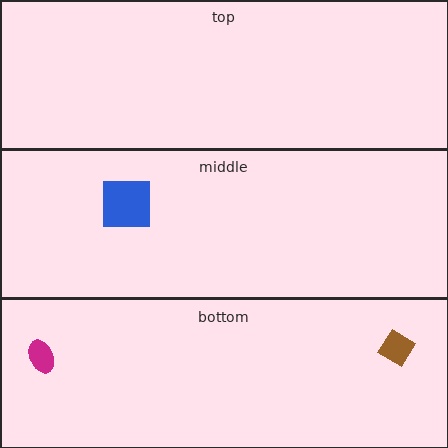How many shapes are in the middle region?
1.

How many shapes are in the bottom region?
2.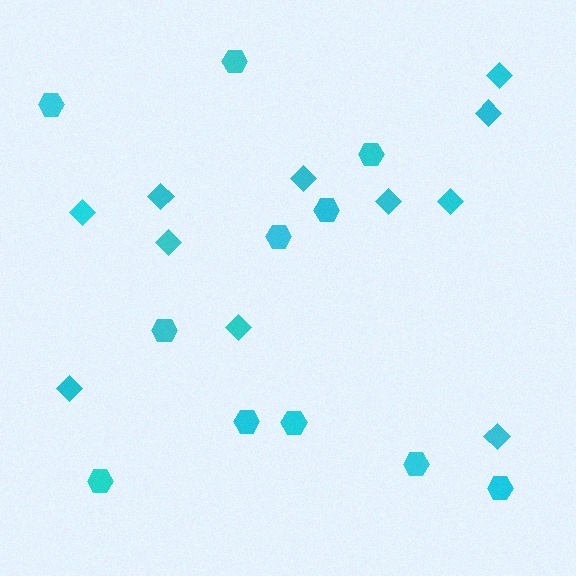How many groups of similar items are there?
There are 2 groups: one group of diamonds (11) and one group of hexagons (11).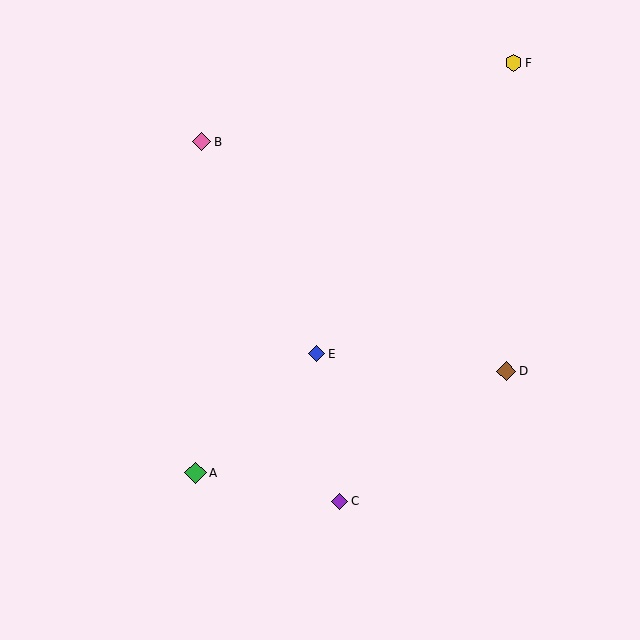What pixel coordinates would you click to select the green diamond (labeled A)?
Click at (196, 473) to select the green diamond A.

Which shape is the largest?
The green diamond (labeled A) is the largest.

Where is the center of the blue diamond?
The center of the blue diamond is at (317, 354).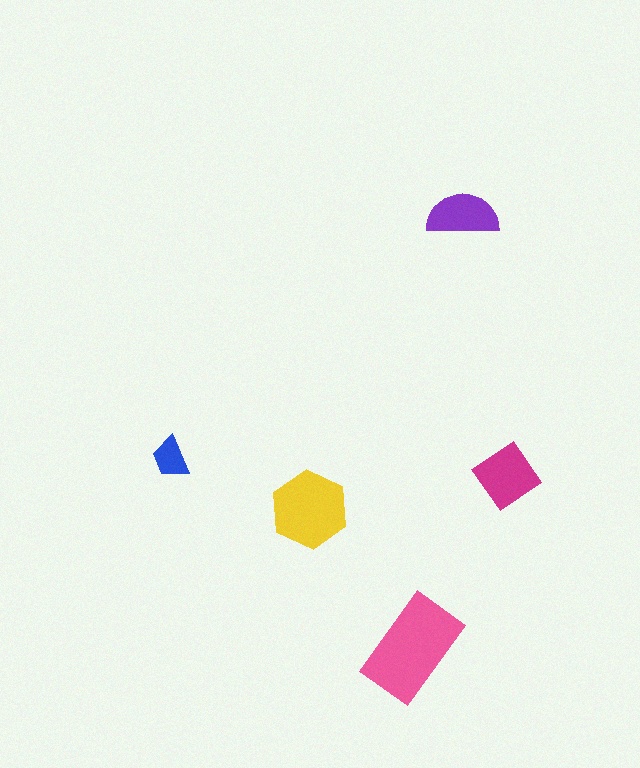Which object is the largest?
The pink rectangle.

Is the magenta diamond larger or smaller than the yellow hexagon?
Smaller.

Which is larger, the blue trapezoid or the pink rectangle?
The pink rectangle.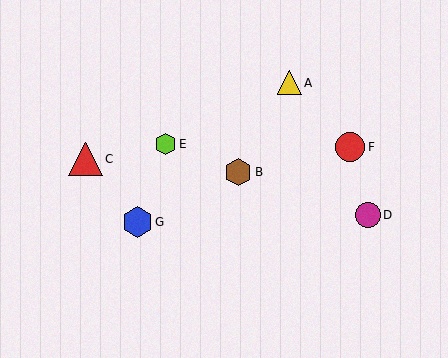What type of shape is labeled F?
Shape F is a red circle.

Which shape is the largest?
The red triangle (labeled C) is the largest.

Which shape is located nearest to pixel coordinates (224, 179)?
The brown hexagon (labeled B) at (238, 172) is nearest to that location.